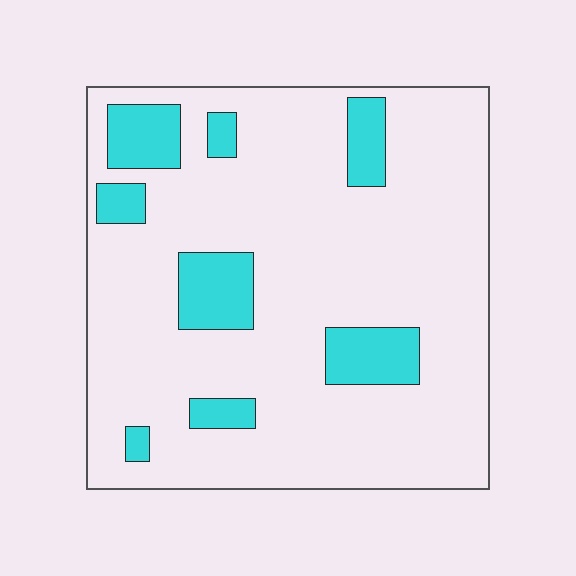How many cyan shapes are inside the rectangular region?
8.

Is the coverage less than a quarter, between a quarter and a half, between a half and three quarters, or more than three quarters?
Less than a quarter.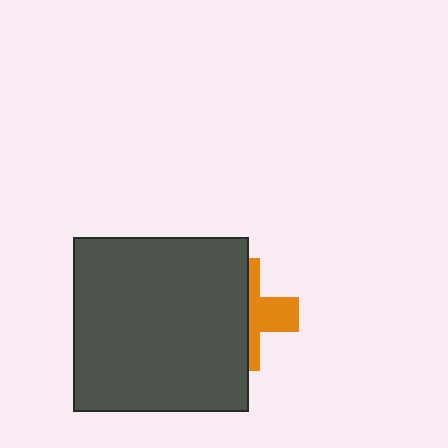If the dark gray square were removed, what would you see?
You would see the complete orange cross.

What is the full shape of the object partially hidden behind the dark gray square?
The partially hidden object is an orange cross.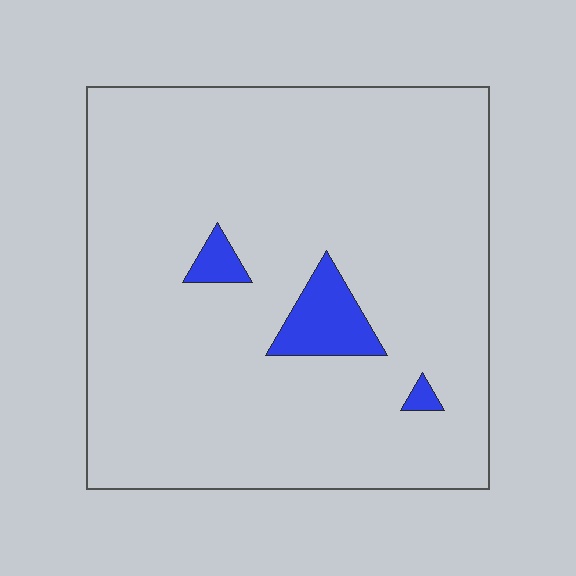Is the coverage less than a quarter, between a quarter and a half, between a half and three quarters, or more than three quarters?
Less than a quarter.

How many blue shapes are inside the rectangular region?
3.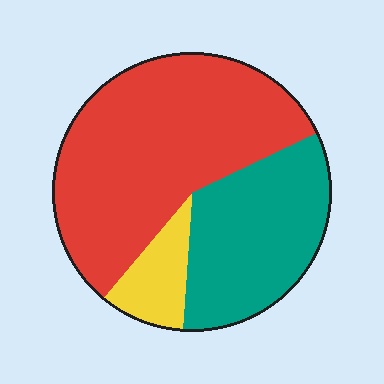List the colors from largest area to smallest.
From largest to smallest: red, teal, yellow.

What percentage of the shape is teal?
Teal covers around 35% of the shape.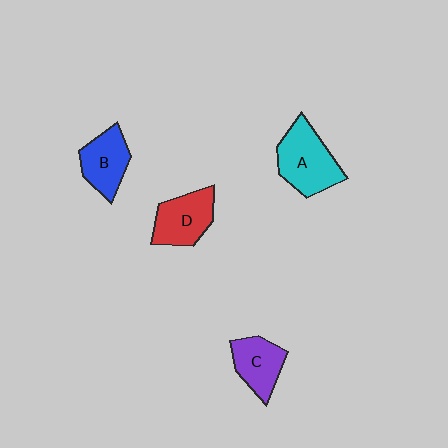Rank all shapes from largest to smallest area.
From largest to smallest: A (cyan), D (red), B (blue), C (purple).